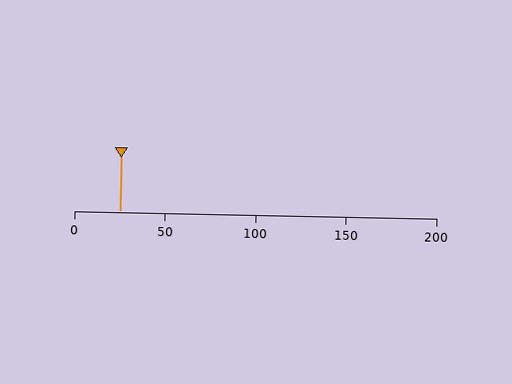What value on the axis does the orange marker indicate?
The marker indicates approximately 25.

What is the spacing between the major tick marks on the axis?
The major ticks are spaced 50 apart.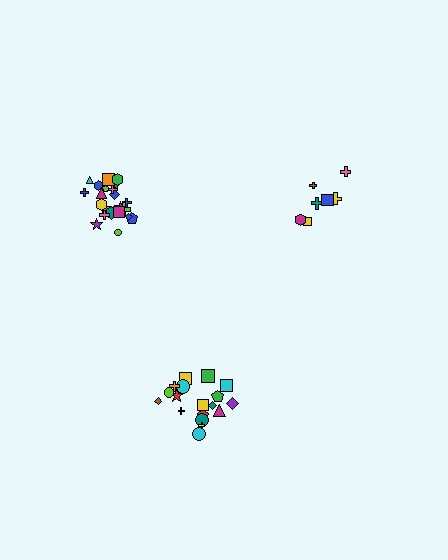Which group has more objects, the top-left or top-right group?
The top-left group.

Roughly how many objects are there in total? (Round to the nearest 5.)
Roughly 45 objects in total.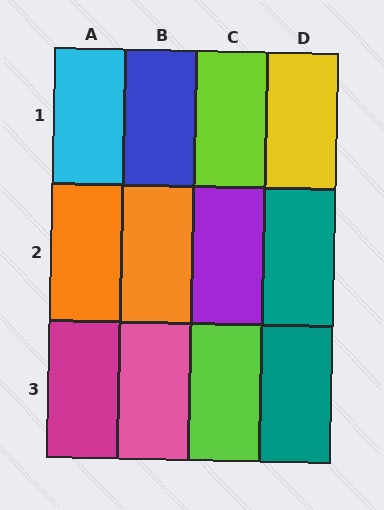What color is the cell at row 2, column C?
Purple.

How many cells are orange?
2 cells are orange.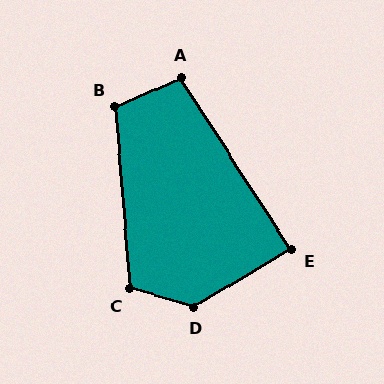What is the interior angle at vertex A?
Approximately 99 degrees (obtuse).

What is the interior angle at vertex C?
Approximately 111 degrees (obtuse).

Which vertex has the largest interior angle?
D, at approximately 134 degrees.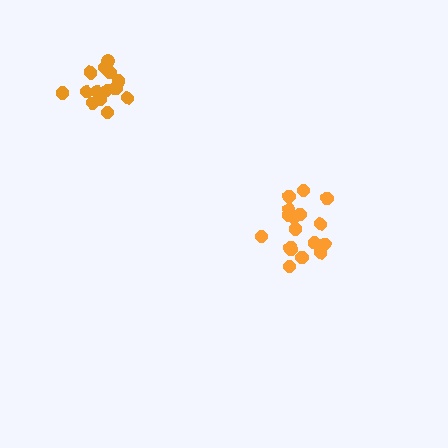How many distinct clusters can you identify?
There are 2 distinct clusters.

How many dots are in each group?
Group 1: 17 dots, Group 2: 15 dots (32 total).